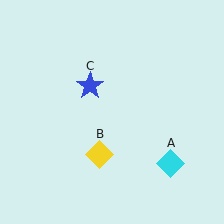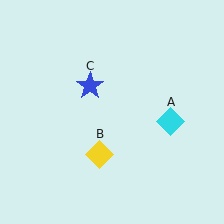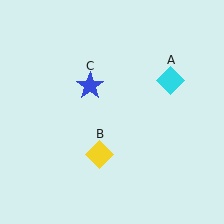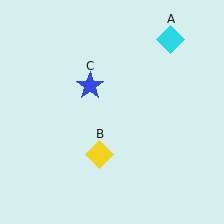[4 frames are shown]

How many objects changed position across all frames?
1 object changed position: cyan diamond (object A).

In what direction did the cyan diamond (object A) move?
The cyan diamond (object A) moved up.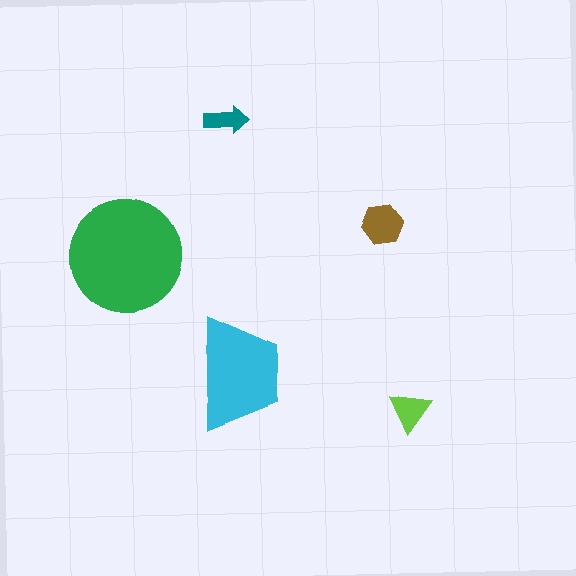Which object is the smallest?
The teal arrow.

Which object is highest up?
The teal arrow is topmost.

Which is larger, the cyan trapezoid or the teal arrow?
The cyan trapezoid.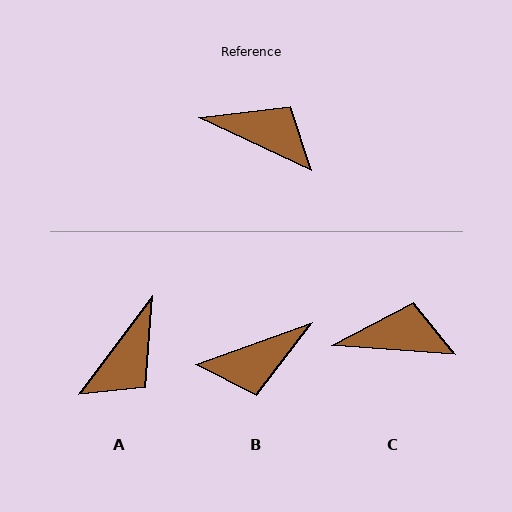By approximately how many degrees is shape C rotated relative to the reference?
Approximately 21 degrees counter-clockwise.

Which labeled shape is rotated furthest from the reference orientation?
B, about 135 degrees away.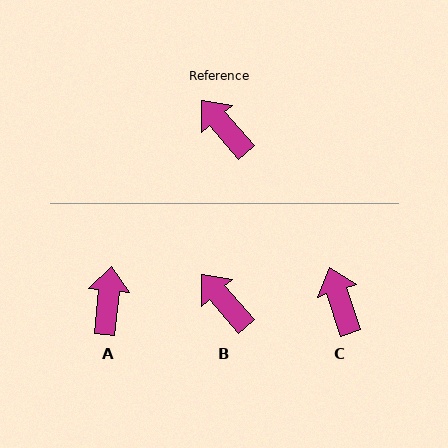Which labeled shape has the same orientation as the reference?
B.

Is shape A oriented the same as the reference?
No, it is off by about 47 degrees.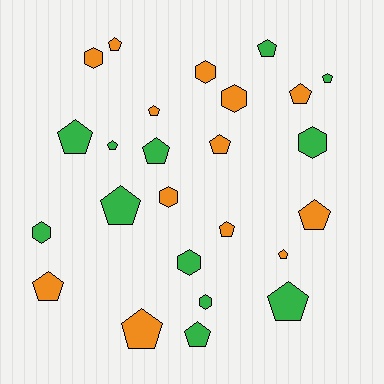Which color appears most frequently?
Orange, with 13 objects.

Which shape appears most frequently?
Pentagon, with 17 objects.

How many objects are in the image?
There are 25 objects.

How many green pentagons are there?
There are 8 green pentagons.